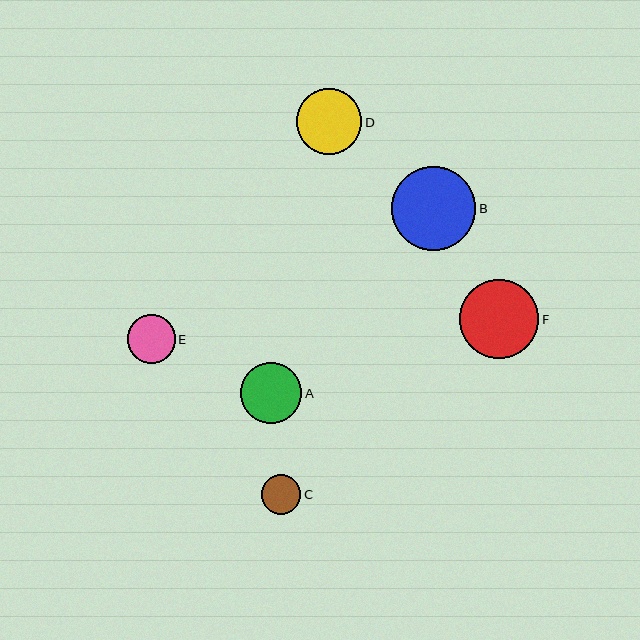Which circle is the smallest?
Circle C is the smallest with a size of approximately 39 pixels.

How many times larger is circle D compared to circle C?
Circle D is approximately 1.7 times the size of circle C.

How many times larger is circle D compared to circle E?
Circle D is approximately 1.4 times the size of circle E.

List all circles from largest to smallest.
From largest to smallest: B, F, D, A, E, C.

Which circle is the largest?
Circle B is the largest with a size of approximately 84 pixels.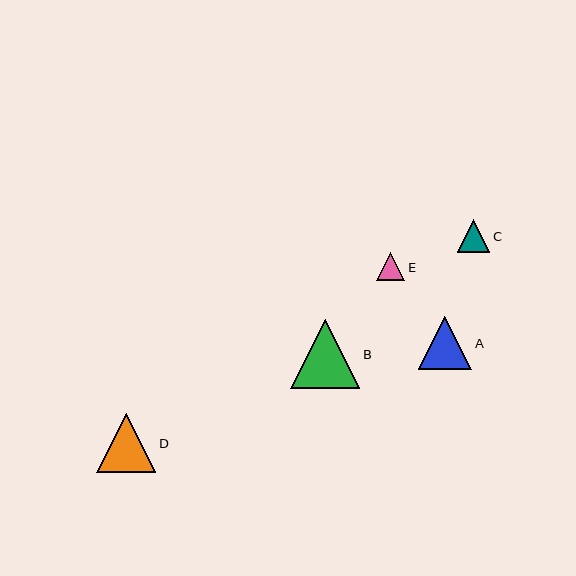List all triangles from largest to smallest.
From largest to smallest: B, D, A, C, E.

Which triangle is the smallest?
Triangle E is the smallest with a size of approximately 28 pixels.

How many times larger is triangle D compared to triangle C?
Triangle D is approximately 1.8 times the size of triangle C.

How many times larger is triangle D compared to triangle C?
Triangle D is approximately 1.8 times the size of triangle C.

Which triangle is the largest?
Triangle B is the largest with a size of approximately 69 pixels.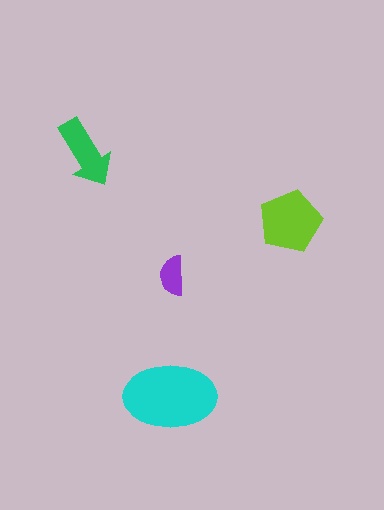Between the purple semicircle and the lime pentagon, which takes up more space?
The lime pentagon.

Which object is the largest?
The cyan ellipse.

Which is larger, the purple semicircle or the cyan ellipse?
The cyan ellipse.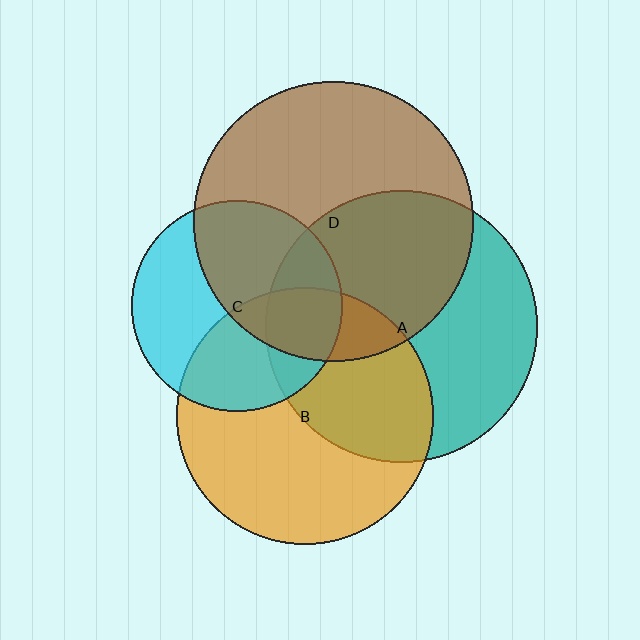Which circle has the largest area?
Circle D (brown).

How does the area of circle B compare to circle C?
Approximately 1.5 times.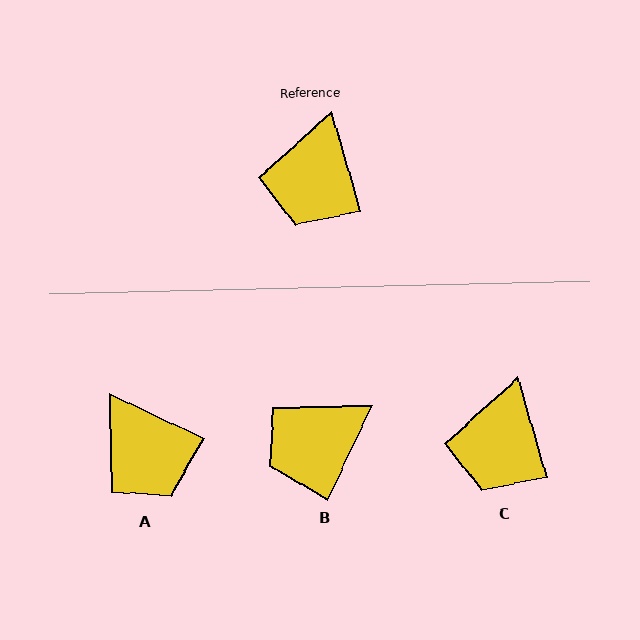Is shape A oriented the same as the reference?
No, it is off by about 49 degrees.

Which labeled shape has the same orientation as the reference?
C.